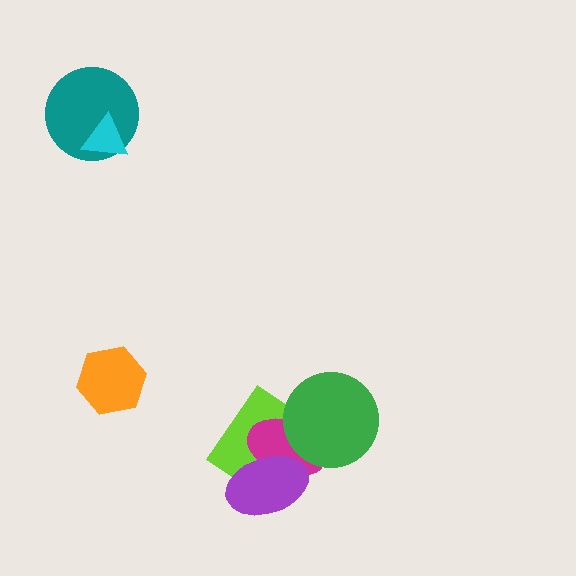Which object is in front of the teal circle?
The cyan triangle is in front of the teal circle.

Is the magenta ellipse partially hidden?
Yes, it is partially covered by another shape.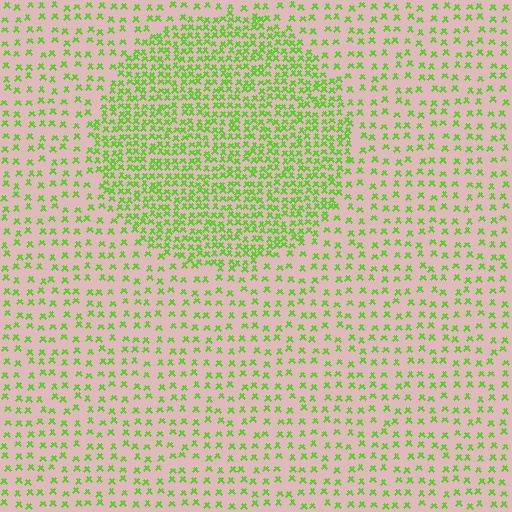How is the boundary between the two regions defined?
The boundary is defined by a change in element density (approximately 2.3x ratio). All elements are the same color, size, and shape.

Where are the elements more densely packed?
The elements are more densely packed inside the circle boundary.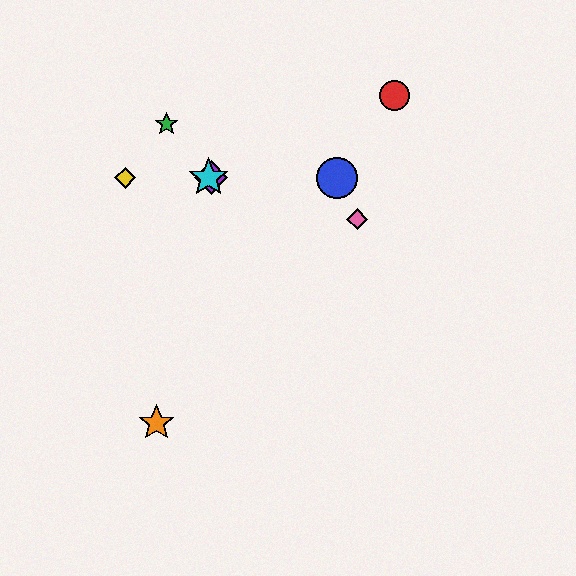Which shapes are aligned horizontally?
The blue circle, the yellow diamond, the purple diamond, the cyan star are aligned horizontally.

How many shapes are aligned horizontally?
4 shapes (the blue circle, the yellow diamond, the purple diamond, the cyan star) are aligned horizontally.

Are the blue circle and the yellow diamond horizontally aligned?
Yes, both are at y≈178.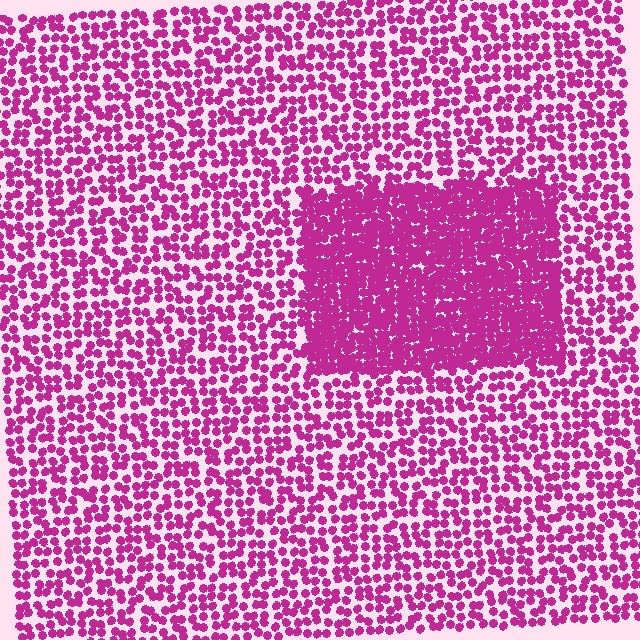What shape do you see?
I see a rectangle.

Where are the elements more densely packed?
The elements are more densely packed inside the rectangle boundary.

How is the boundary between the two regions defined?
The boundary is defined by a change in element density (approximately 2.2x ratio). All elements are the same color, size, and shape.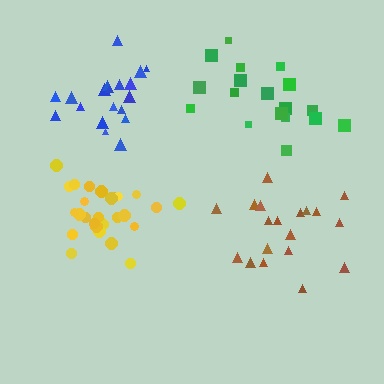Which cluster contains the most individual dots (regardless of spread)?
Yellow (27).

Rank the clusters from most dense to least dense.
yellow, brown, blue, green.